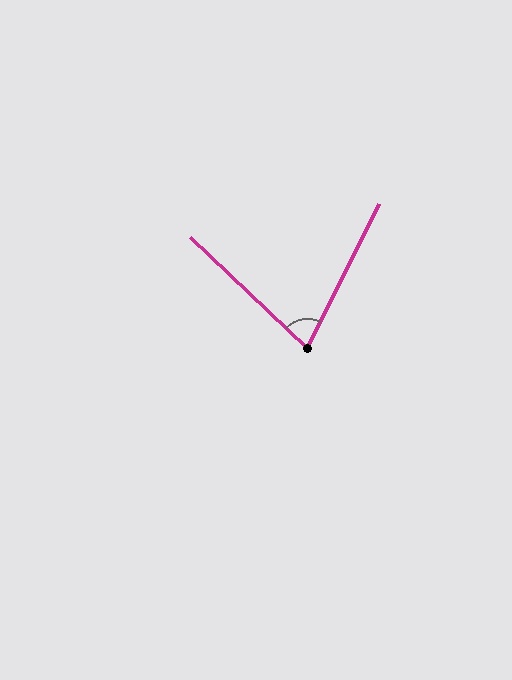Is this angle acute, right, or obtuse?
It is acute.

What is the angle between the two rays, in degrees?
Approximately 73 degrees.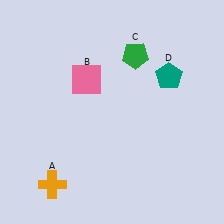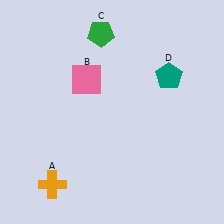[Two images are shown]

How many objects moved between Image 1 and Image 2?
1 object moved between the two images.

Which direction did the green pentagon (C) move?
The green pentagon (C) moved left.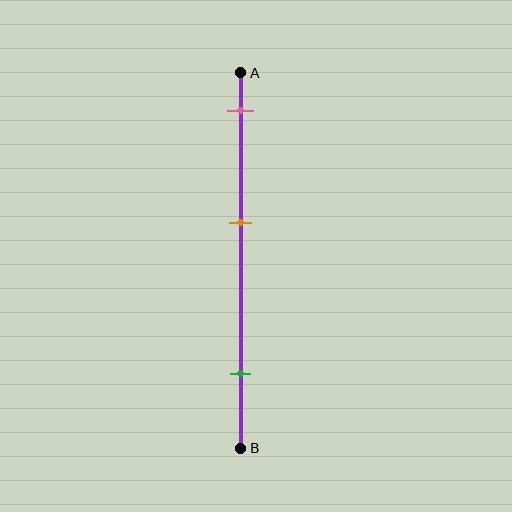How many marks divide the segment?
There are 3 marks dividing the segment.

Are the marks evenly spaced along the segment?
Yes, the marks are approximately evenly spaced.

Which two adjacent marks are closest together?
The pink and orange marks are the closest adjacent pair.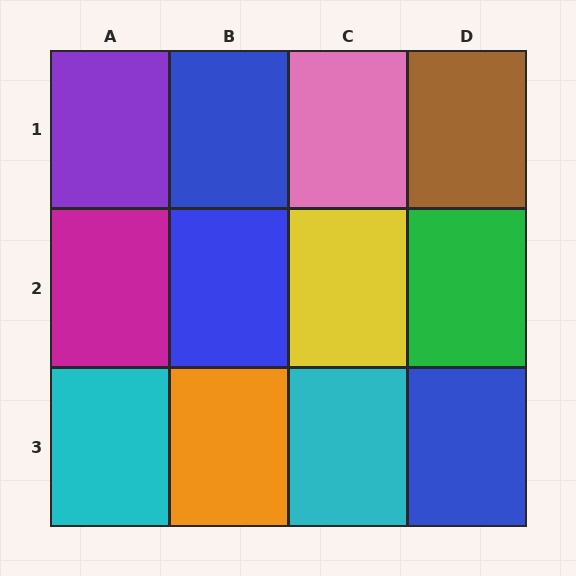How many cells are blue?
3 cells are blue.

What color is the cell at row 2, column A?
Magenta.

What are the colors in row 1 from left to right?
Purple, blue, pink, brown.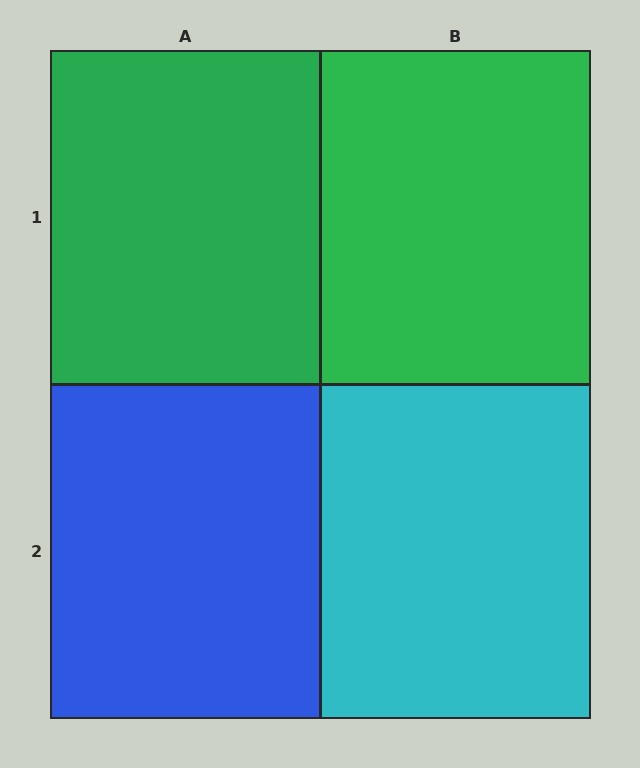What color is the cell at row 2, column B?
Cyan.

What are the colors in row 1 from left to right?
Green, green.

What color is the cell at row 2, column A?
Blue.